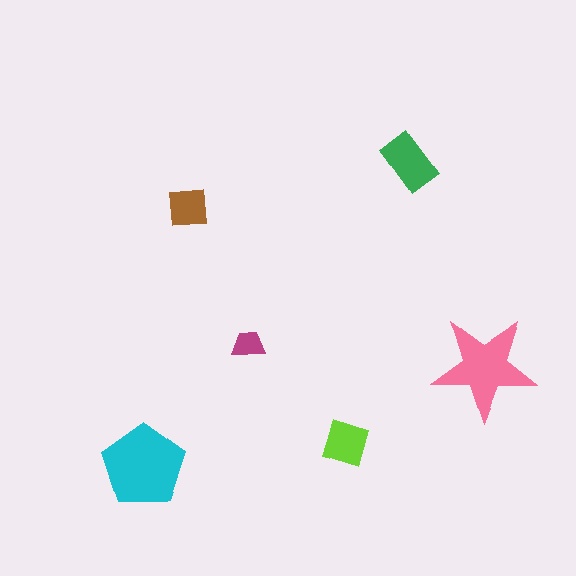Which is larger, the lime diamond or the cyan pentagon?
The cyan pentagon.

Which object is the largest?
The cyan pentagon.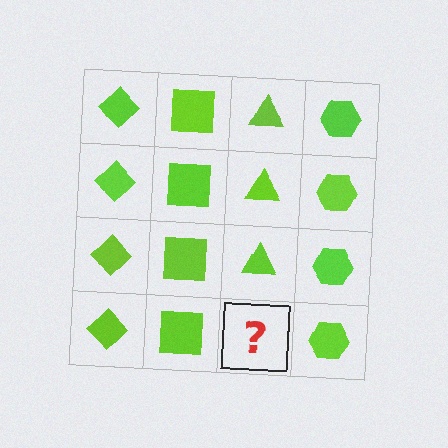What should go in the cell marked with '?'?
The missing cell should contain a lime triangle.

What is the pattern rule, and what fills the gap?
The rule is that each column has a consistent shape. The gap should be filled with a lime triangle.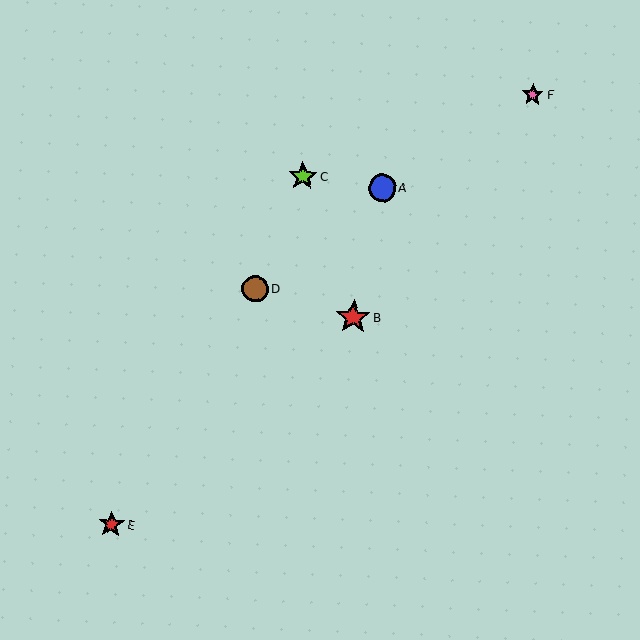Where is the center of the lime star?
The center of the lime star is at (303, 176).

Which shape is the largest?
The red star (labeled B) is the largest.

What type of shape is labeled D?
Shape D is a brown circle.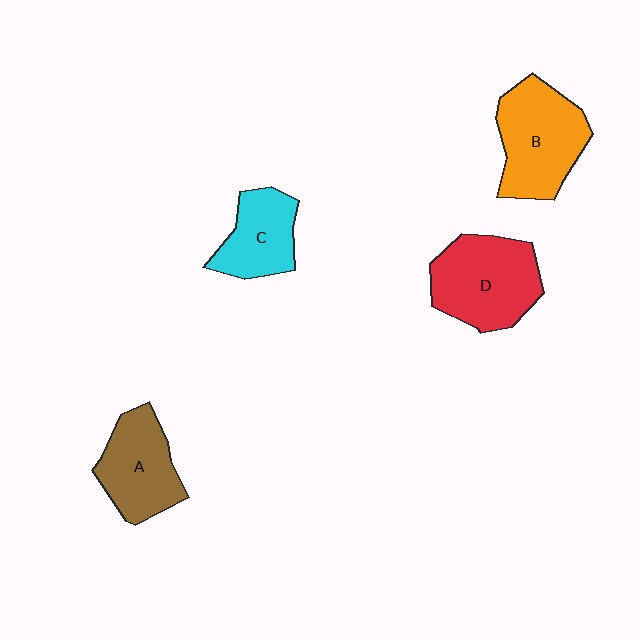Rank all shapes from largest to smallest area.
From largest to smallest: D (red), B (orange), A (brown), C (cyan).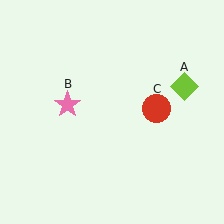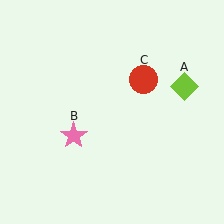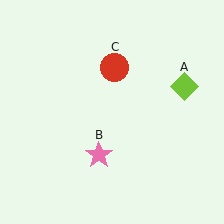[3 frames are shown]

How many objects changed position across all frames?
2 objects changed position: pink star (object B), red circle (object C).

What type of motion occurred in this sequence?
The pink star (object B), red circle (object C) rotated counterclockwise around the center of the scene.